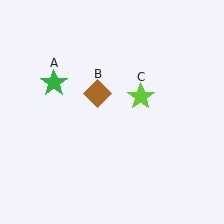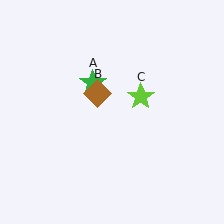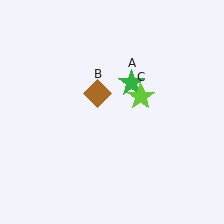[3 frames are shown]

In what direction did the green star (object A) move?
The green star (object A) moved right.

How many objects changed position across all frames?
1 object changed position: green star (object A).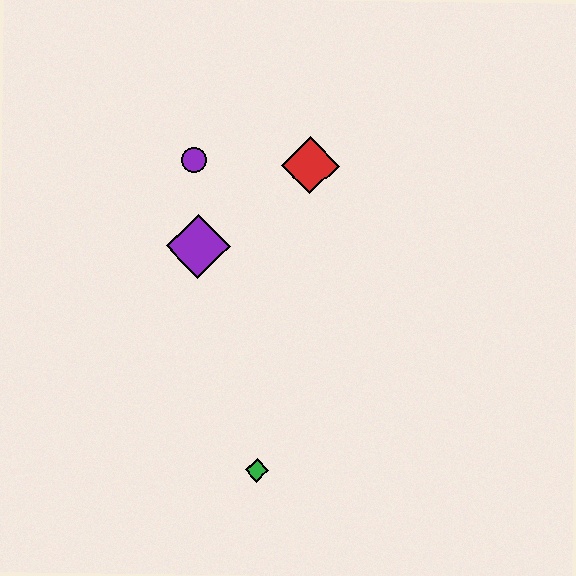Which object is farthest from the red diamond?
The green diamond is farthest from the red diamond.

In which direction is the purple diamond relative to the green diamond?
The purple diamond is above the green diamond.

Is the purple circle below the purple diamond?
No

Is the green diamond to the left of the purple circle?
No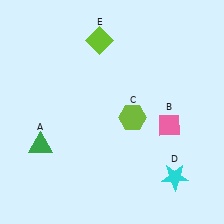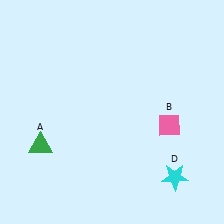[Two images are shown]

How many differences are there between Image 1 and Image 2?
There are 2 differences between the two images.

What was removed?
The lime hexagon (C), the lime diamond (E) were removed in Image 2.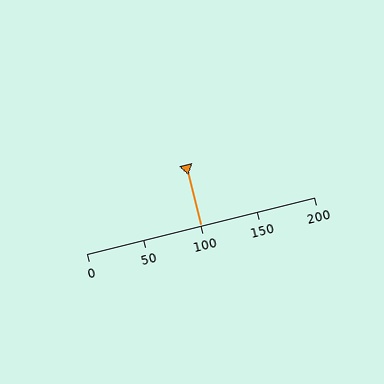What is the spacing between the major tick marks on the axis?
The major ticks are spaced 50 apart.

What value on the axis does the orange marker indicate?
The marker indicates approximately 100.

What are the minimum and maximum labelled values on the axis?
The axis runs from 0 to 200.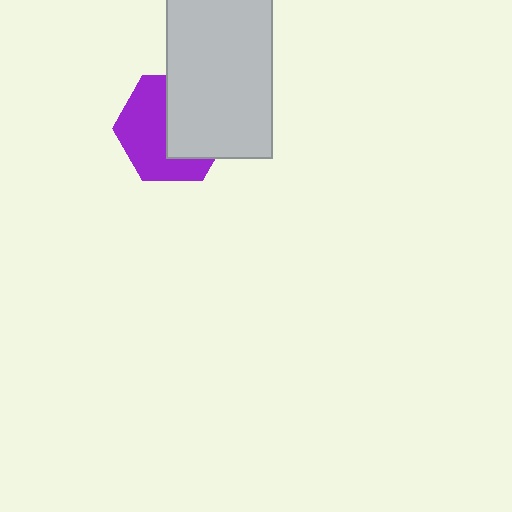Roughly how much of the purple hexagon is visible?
About half of it is visible (roughly 52%).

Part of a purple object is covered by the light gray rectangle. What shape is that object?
It is a hexagon.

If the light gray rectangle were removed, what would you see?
You would see the complete purple hexagon.